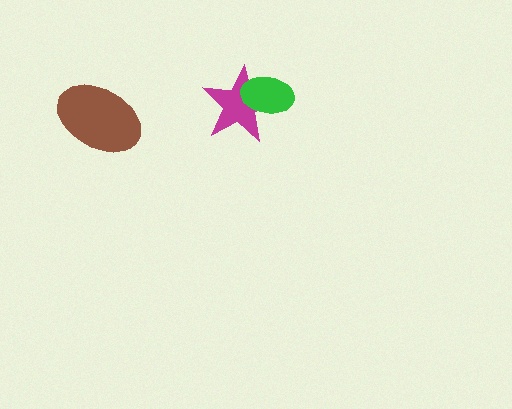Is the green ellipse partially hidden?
No, no other shape covers it.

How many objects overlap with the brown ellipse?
0 objects overlap with the brown ellipse.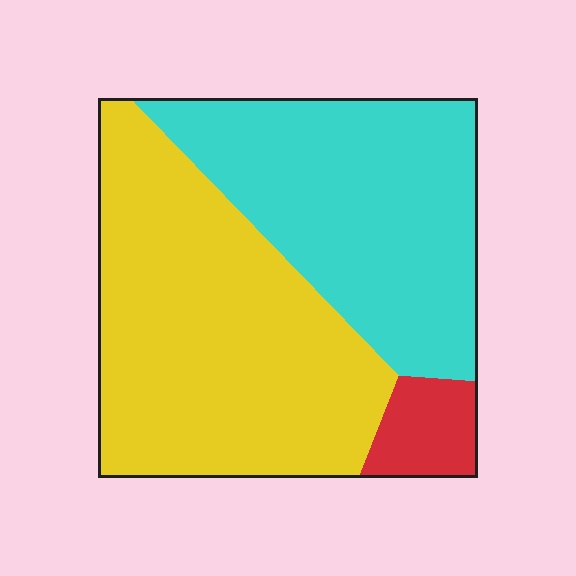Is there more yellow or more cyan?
Yellow.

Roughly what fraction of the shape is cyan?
Cyan takes up about two fifths (2/5) of the shape.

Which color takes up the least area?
Red, at roughly 5%.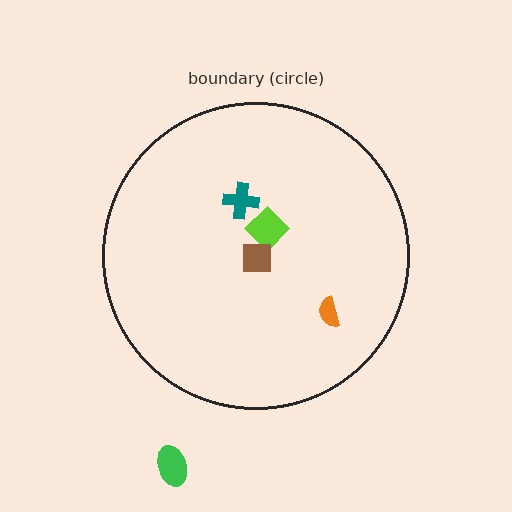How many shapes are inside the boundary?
4 inside, 1 outside.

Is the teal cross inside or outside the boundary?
Inside.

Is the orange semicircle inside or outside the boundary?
Inside.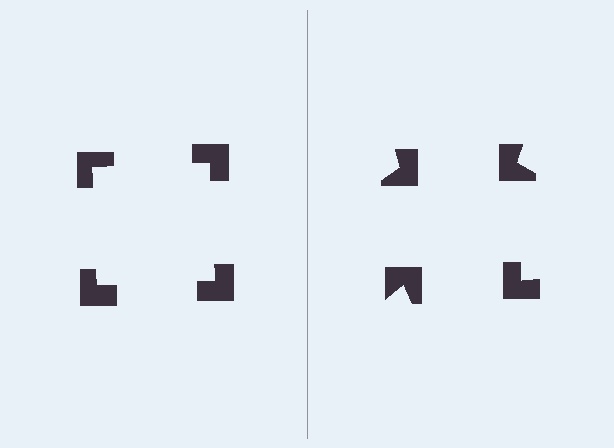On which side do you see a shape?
An illusory square appears on the left side. On the right side the wedge cuts are rotated, so no coherent shape forms.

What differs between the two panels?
The notched squares are positioned identically on both sides; only the wedge orientations differ. On the left they align to a square; on the right they are misaligned.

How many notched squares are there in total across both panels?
8 — 4 on each side.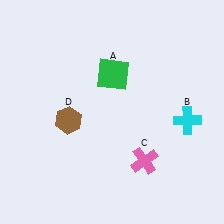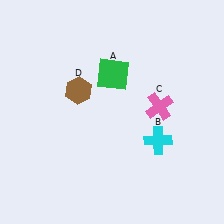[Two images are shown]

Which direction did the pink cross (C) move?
The pink cross (C) moved up.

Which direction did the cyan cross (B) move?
The cyan cross (B) moved left.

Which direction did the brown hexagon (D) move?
The brown hexagon (D) moved up.